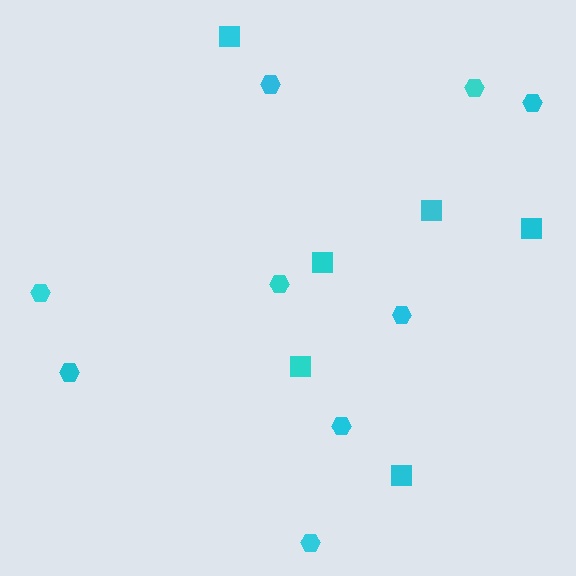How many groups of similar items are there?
There are 2 groups: one group of squares (6) and one group of hexagons (9).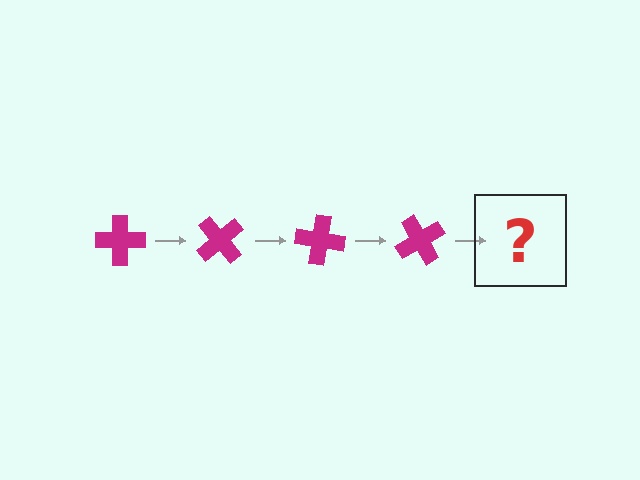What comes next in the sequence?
The next element should be a magenta cross rotated 200 degrees.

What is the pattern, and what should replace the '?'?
The pattern is that the cross rotates 50 degrees each step. The '?' should be a magenta cross rotated 200 degrees.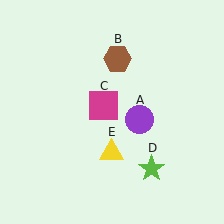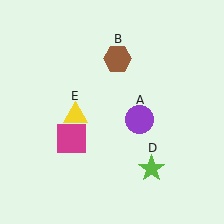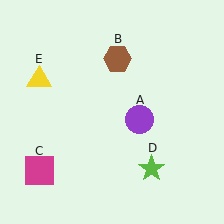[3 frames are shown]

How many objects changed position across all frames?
2 objects changed position: magenta square (object C), yellow triangle (object E).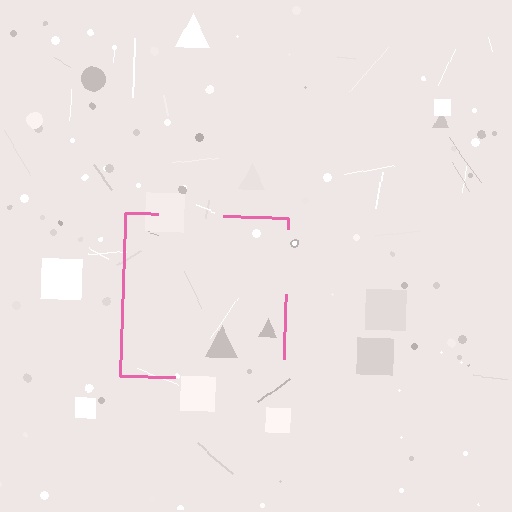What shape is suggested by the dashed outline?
The dashed outline suggests a square.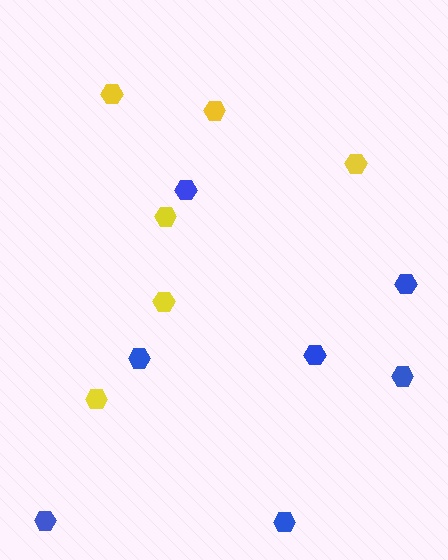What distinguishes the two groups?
There are 2 groups: one group of yellow hexagons (6) and one group of blue hexagons (7).